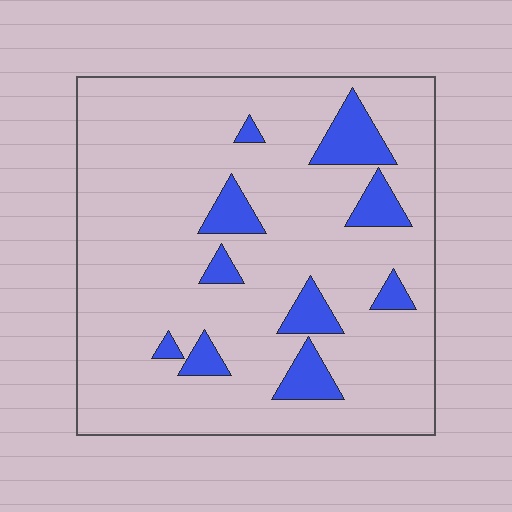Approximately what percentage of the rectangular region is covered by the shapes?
Approximately 15%.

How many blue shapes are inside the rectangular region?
10.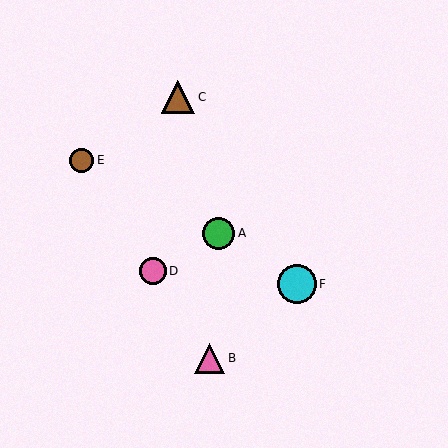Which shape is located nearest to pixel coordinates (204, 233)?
The green circle (labeled A) at (218, 233) is nearest to that location.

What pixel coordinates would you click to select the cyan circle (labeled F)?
Click at (297, 284) to select the cyan circle F.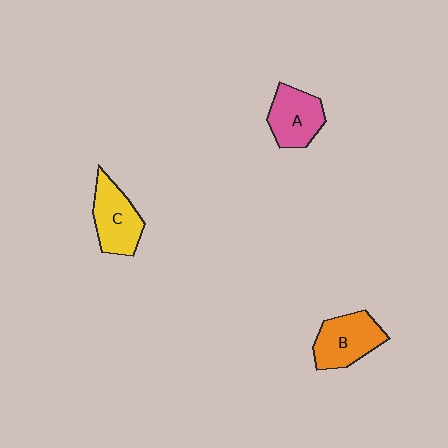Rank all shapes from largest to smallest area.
From largest to smallest: B (orange), C (yellow), A (pink).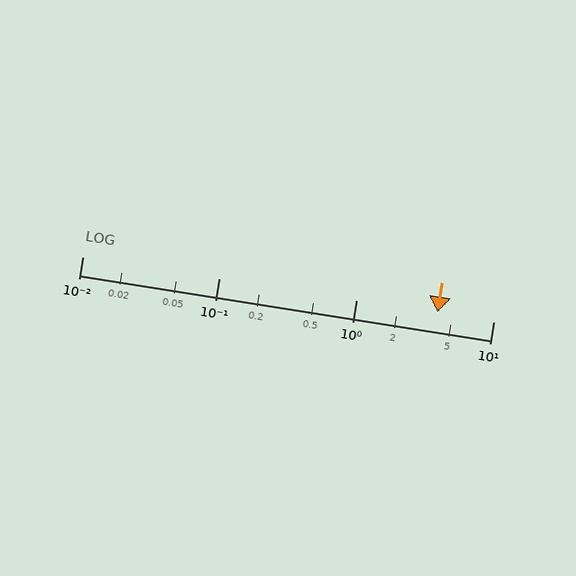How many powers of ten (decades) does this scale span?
The scale spans 3 decades, from 0.01 to 10.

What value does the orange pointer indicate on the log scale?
The pointer indicates approximately 3.9.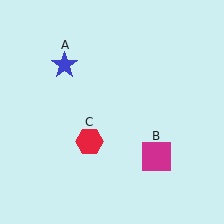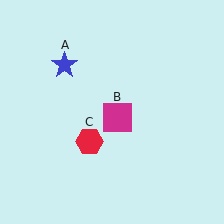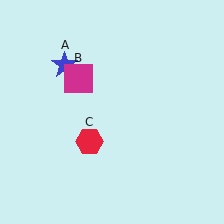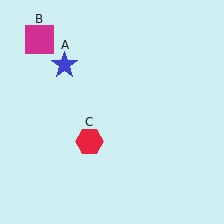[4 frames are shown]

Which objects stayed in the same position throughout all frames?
Blue star (object A) and red hexagon (object C) remained stationary.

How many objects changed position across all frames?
1 object changed position: magenta square (object B).